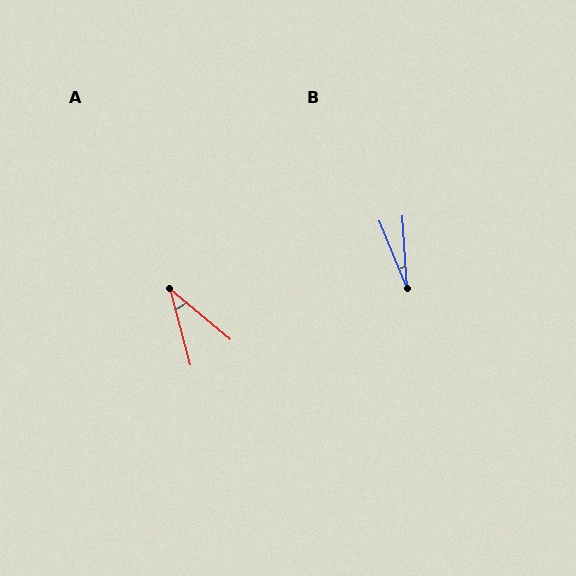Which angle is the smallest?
B, at approximately 18 degrees.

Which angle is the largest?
A, at approximately 35 degrees.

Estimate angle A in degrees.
Approximately 35 degrees.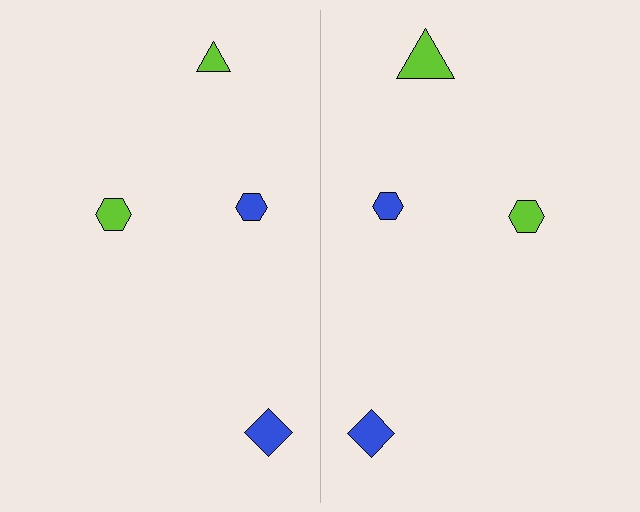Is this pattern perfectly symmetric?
No, the pattern is not perfectly symmetric. The lime triangle on the right side has a different size than its mirror counterpart.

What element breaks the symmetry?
The lime triangle on the right side has a different size than its mirror counterpart.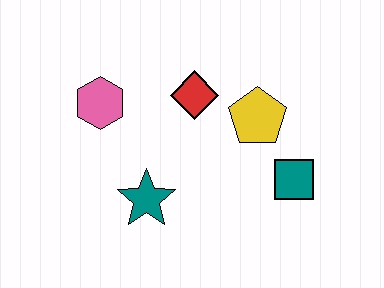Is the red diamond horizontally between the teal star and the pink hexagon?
No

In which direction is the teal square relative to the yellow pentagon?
The teal square is below the yellow pentagon.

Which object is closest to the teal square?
The yellow pentagon is closest to the teal square.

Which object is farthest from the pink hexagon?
The teal square is farthest from the pink hexagon.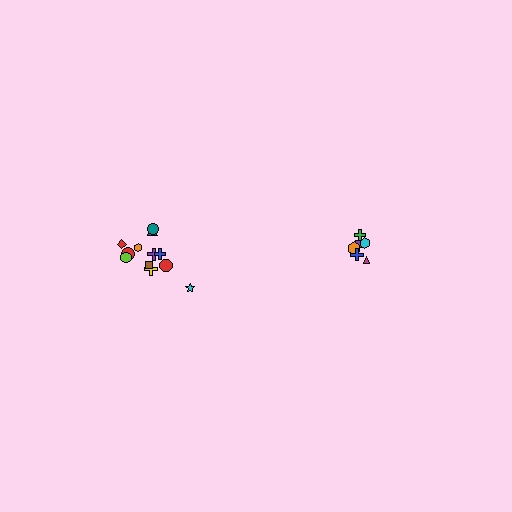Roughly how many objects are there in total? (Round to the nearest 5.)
Roughly 20 objects in total.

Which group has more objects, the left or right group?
The left group.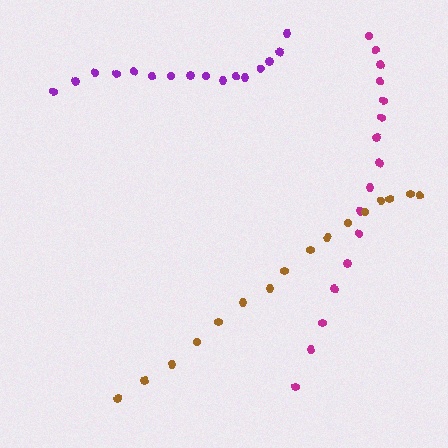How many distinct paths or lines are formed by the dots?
There are 3 distinct paths.